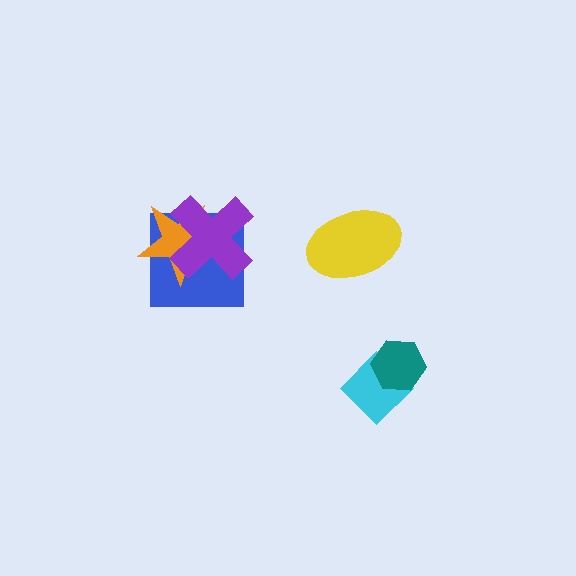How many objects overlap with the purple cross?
2 objects overlap with the purple cross.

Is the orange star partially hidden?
Yes, it is partially covered by another shape.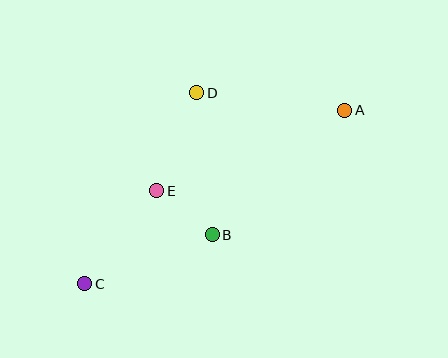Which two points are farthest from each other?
Points A and C are farthest from each other.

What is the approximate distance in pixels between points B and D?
The distance between B and D is approximately 143 pixels.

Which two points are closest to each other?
Points B and E are closest to each other.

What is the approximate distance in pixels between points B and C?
The distance between B and C is approximately 137 pixels.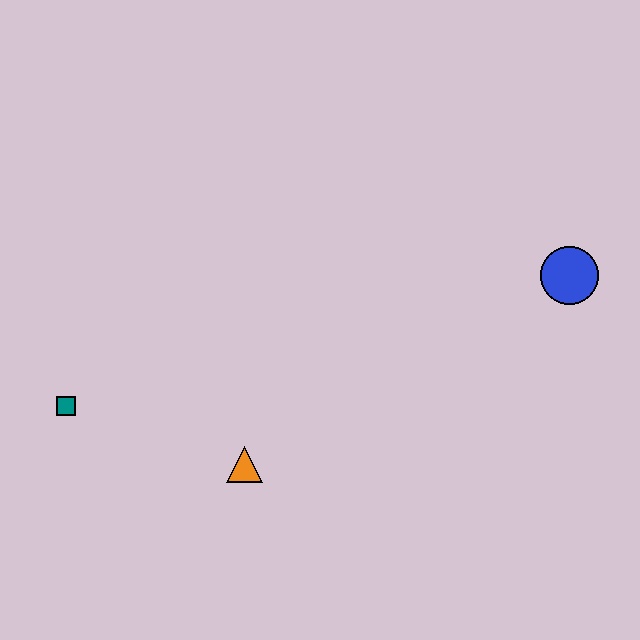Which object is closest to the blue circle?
The orange triangle is closest to the blue circle.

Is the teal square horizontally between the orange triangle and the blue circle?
No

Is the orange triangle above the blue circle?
No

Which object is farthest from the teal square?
The blue circle is farthest from the teal square.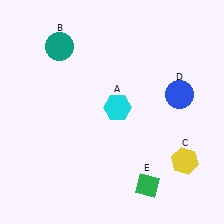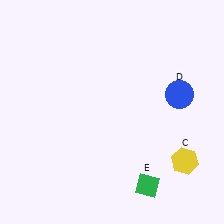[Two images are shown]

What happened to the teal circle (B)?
The teal circle (B) was removed in Image 2. It was in the top-left area of Image 1.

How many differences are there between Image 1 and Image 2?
There are 2 differences between the two images.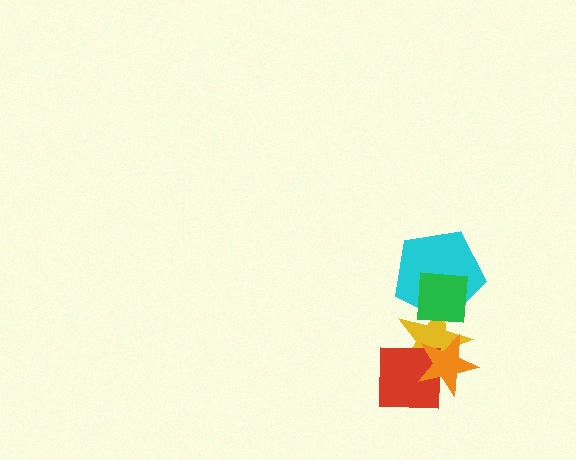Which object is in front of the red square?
The orange star is in front of the red square.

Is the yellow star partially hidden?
Yes, it is partially covered by another shape.